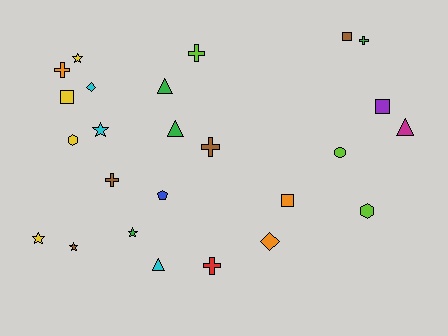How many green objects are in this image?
There are 4 green objects.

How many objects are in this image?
There are 25 objects.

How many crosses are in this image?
There are 6 crosses.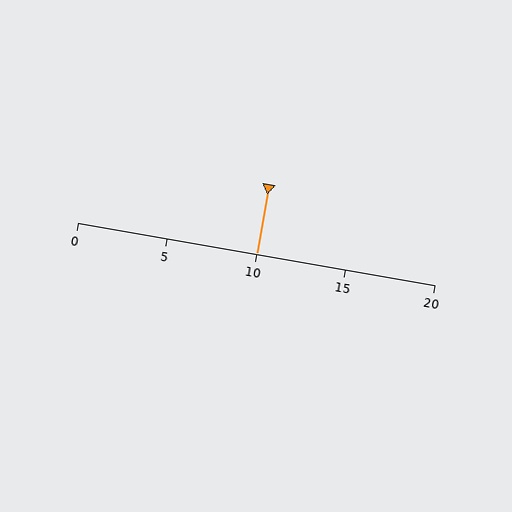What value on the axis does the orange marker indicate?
The marker indicates approximately 10.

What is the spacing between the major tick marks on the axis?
The major ticks are spaced 5 apart.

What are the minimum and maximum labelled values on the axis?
The axis runs from 0 to 20.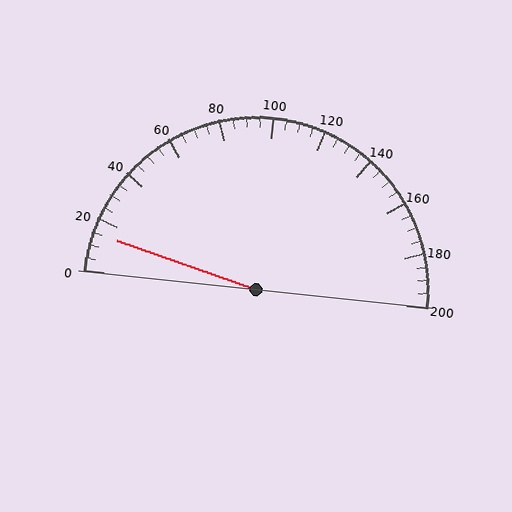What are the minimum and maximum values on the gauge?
The gauge ranges from 0 to 200.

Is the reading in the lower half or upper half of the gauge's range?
The reading is in the lower half of the range (0 to 200).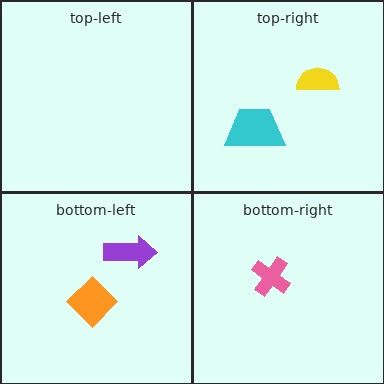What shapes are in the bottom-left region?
The purple arrow, the orange diamond.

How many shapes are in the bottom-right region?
1.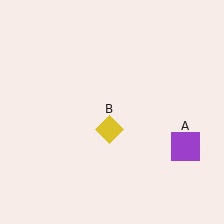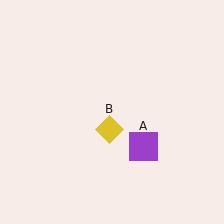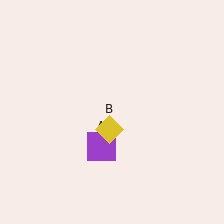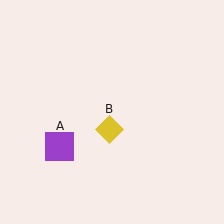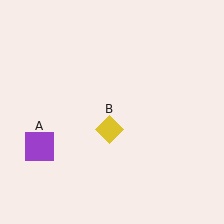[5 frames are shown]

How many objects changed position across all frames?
1 object changed position: purple square (object A).